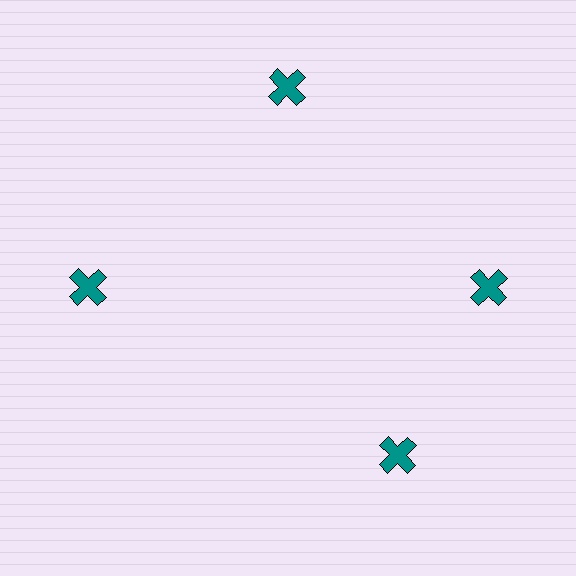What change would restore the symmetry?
The symmetry would be restored by rotating it back into even spacing with its neighbors so that all 4 crosses sit at equal angles and equal distance from the center.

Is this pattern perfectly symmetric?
No. The 4 teal crosses are arranged in a ring, but one element near the 6 o'clock position is rotated out of alignment along the ring, breaking the 4-fold rotational symmetry.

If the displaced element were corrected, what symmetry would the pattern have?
It would have 4-fold rotational symmetry — the pattern would map onto itself every 90 degrees.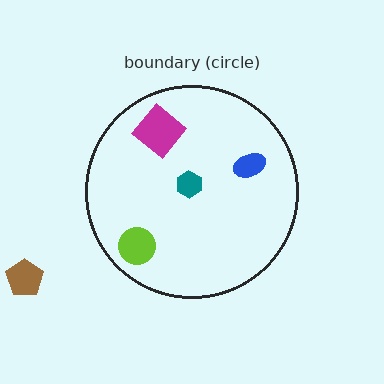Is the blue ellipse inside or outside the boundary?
Inside.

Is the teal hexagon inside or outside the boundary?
Inside.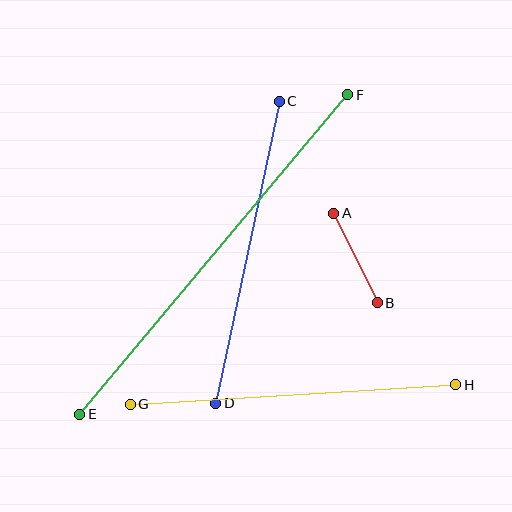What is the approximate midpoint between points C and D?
The midpoint is at approximately (247, 252) pixels.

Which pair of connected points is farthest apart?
Points E and F are farthest apart.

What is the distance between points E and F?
The distance is approximately 417 pixels.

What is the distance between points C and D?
The distance is approximately 308 pixels.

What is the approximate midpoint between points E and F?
The midpoint is at approximately (214, 254) pixels.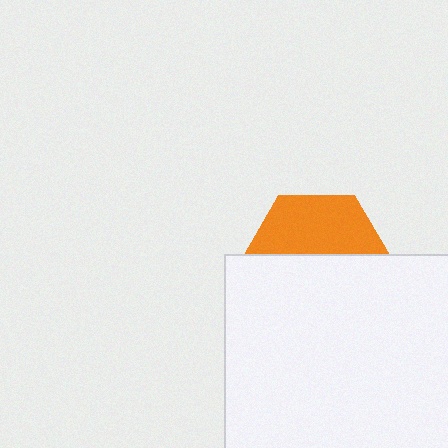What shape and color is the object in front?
The object in front is a white square.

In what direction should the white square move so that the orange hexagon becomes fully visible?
The white square should move down. That is the shortest direction to clear the overlap and leave the orange hexagon fully visible.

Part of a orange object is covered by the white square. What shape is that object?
It is a hexagon.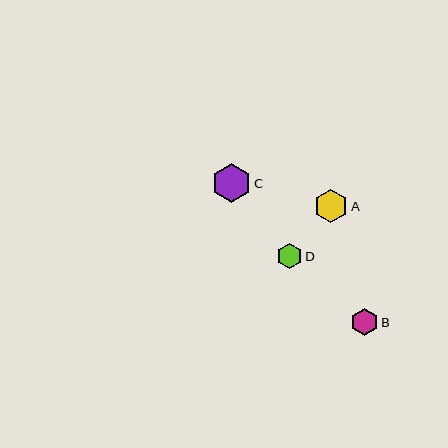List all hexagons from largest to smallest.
From largest to smallest: C, A, B, D.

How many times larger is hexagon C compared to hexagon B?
Hexagon C is approximately 1.5 times the size of hexagon B.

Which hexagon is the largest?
Hexagon C is the largest with a size of approximately 39 pixels.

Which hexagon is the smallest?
Hexagon D is the smallest with a size of approximately 25 pixels.